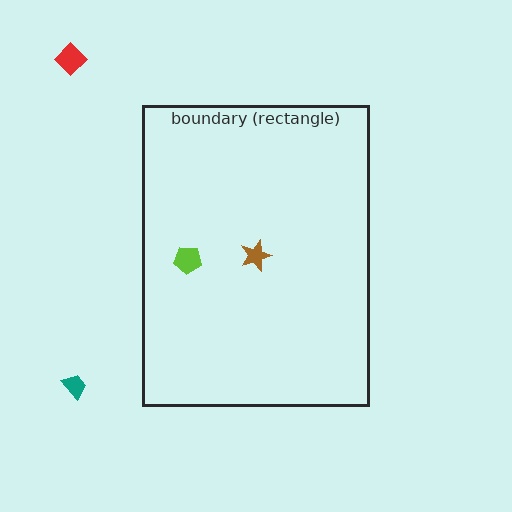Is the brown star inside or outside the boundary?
Inside.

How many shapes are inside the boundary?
2 inside, 2 outside.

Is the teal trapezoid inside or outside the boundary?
Outside.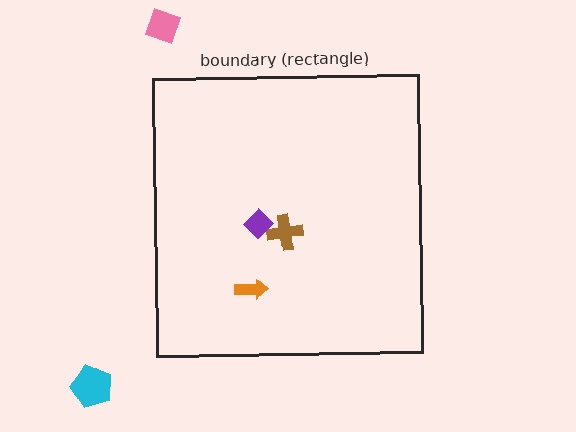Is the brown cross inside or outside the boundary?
Inside.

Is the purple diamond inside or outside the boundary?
Inside.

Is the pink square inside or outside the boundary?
Outside.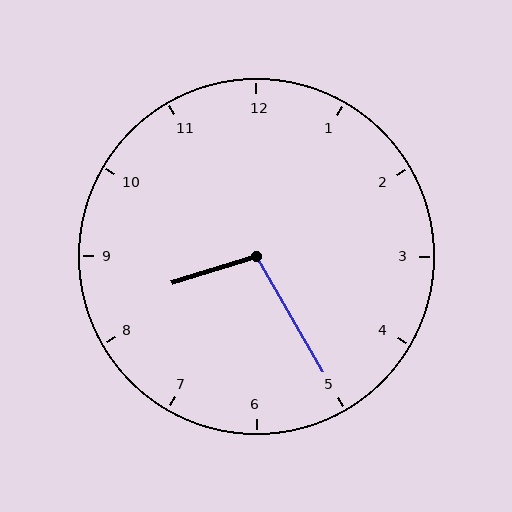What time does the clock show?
8:25.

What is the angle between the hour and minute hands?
Approximately 102 degrees.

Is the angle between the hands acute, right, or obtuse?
It is obtuse.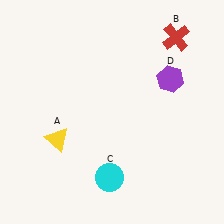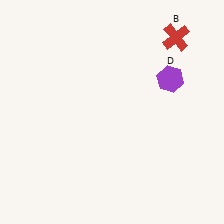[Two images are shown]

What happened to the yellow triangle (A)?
The yellow triangle (A) was removed in Image 2. It was in the bottom-left area of Image 1.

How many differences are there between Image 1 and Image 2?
There are 2 differences between the two images.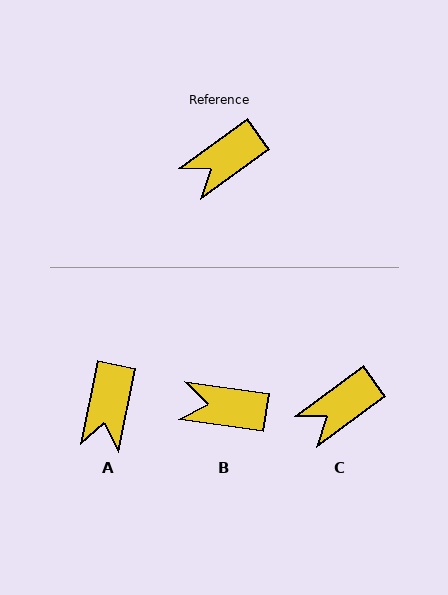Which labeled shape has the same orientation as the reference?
C.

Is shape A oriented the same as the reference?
No, it is off by about 43 degrees.